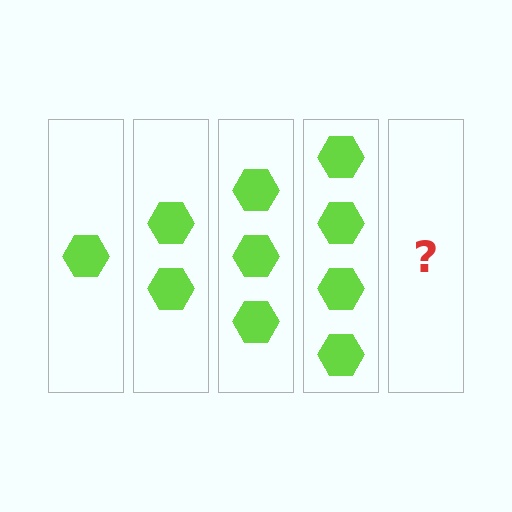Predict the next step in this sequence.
The next step is 5 hexagons.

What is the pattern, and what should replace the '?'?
The pattern is that each step adds one more hexagon. The '?' should be 5 hexagons.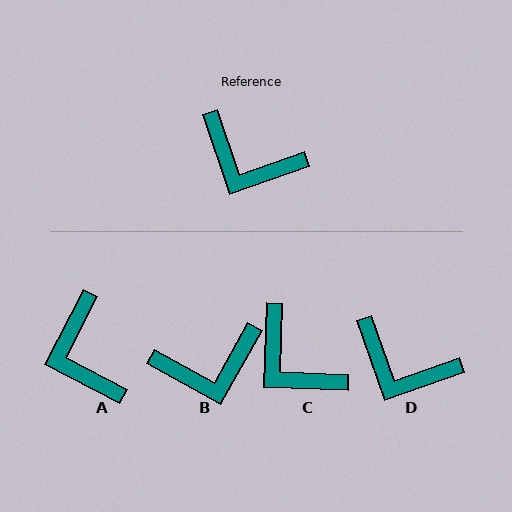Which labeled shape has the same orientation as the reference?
D.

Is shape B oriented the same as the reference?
No, it is off by about 42 degrees.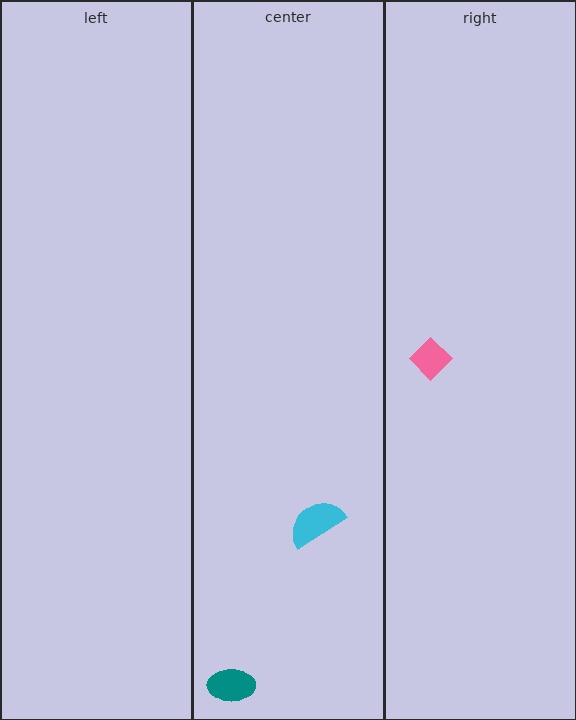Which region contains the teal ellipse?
The center region.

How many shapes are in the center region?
2.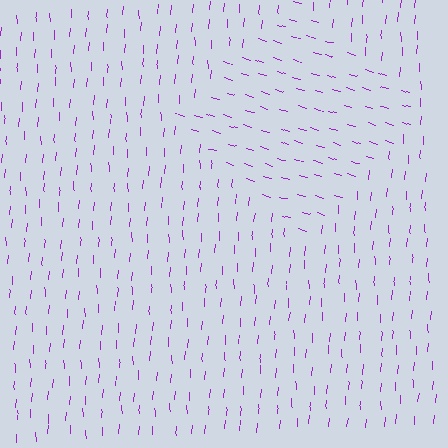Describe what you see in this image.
The image is filled with small purple line segments. A diamond region in the image has lines oriented differently from the surrounding lines, creating a visible texture boundary.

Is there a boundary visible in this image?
Yes, there is a texture boundary formed by a change in line orientation.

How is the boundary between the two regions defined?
The boundary is defined purely by a change in line orientation (approximately 77 degrees difference). All lines are the same color and thickness.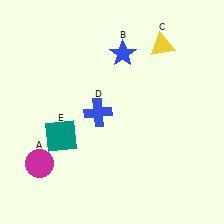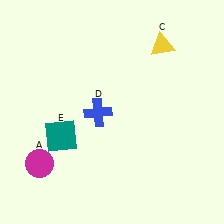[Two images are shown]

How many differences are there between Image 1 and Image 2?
There is 1 difference between the two images.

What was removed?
The blue star (B) was removed in Image 2.